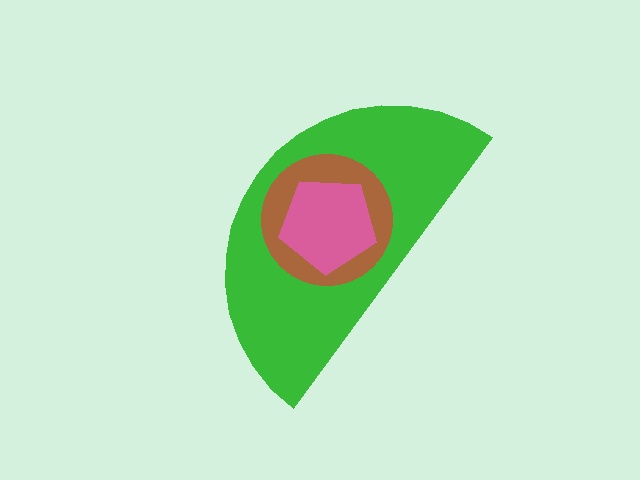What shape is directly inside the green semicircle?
The brown circle.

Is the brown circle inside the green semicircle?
Yes.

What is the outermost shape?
The green semicircle.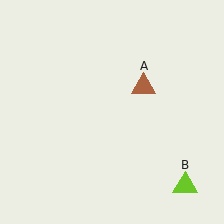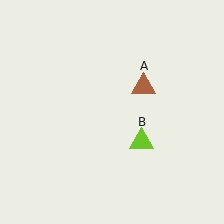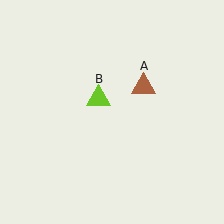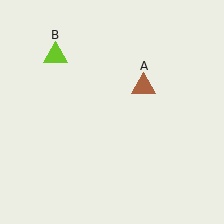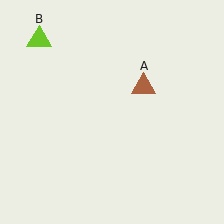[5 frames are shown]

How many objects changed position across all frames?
1 object changed position: lime triangle (object B).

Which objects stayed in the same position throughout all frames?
Brown triangle (object A) remained stationary.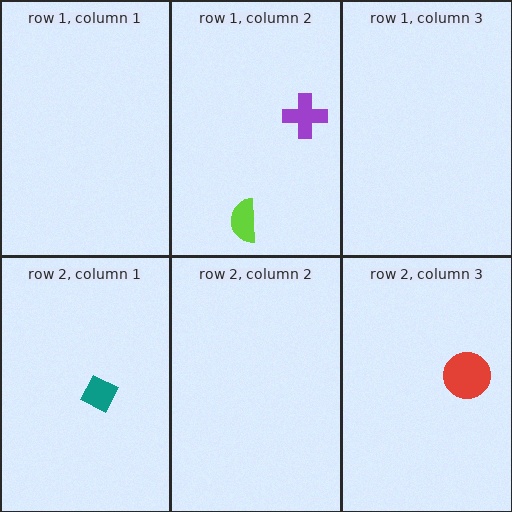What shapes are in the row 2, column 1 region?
The teal diamond.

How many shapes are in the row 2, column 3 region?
1.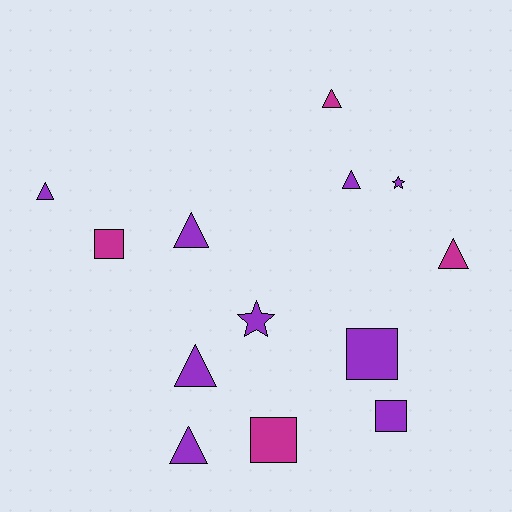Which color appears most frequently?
Purple, with 9 objects.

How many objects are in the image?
There are 13 objects.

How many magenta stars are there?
There are no magenta stars.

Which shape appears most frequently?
Triangle, with 7 objects.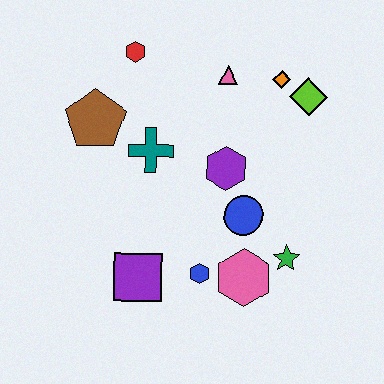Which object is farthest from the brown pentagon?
The green star is farthest from the brown pentagon.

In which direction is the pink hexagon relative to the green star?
The pink hexagon is to the left of the green star.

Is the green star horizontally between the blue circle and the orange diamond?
No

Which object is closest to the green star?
The pink hexagon is closest to the green star.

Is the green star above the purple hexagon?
No